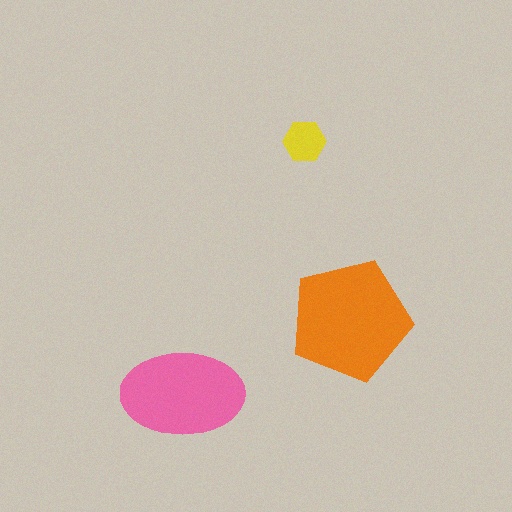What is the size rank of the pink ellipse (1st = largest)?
2nd.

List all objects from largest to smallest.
The orange pentagon, the pink ellipse, the yellow hexagon.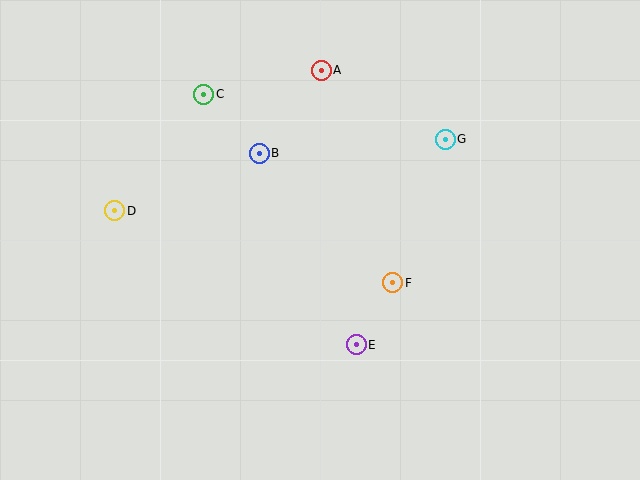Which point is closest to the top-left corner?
Point C is closest to the top-left corner.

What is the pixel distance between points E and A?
The distance between E and A is 277 pixels.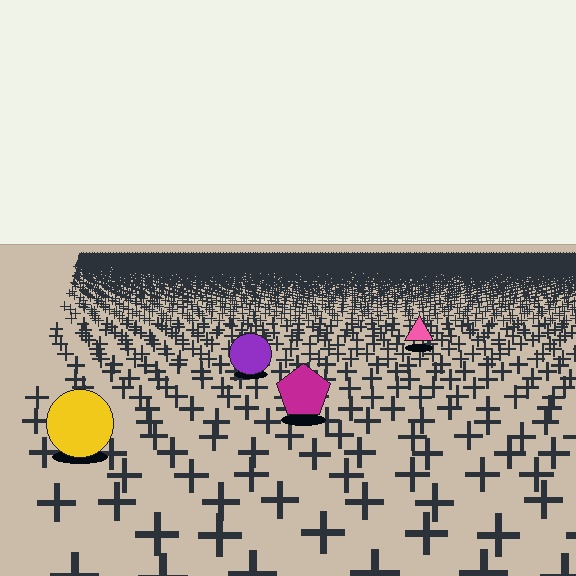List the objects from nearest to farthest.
From nearest to farthest: the yellow circle, the magenta pentagon, the purple circle, the pink triangle.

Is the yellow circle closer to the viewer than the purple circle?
Yes. The yellow circle is closer — you can tell from the texture gradient: the ground texture is coarser near it.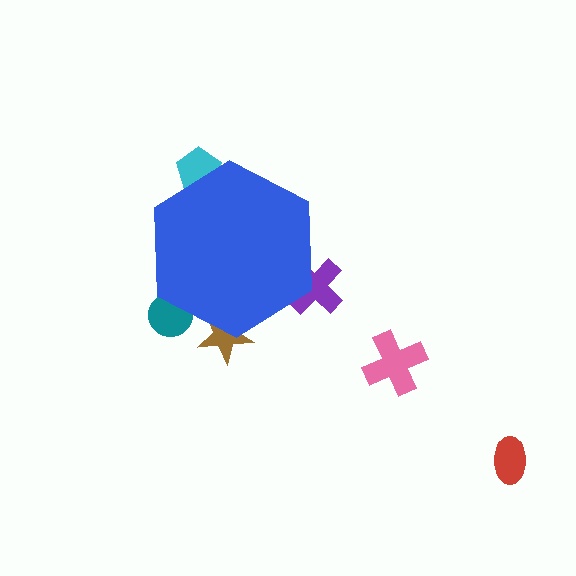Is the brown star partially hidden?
Yes, the brown star is partially hidden behind the blue hexagon.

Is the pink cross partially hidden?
No, the pink cross is fully visible.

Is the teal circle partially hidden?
Yes, the teal circle is partially hidden behind the blue hexagon.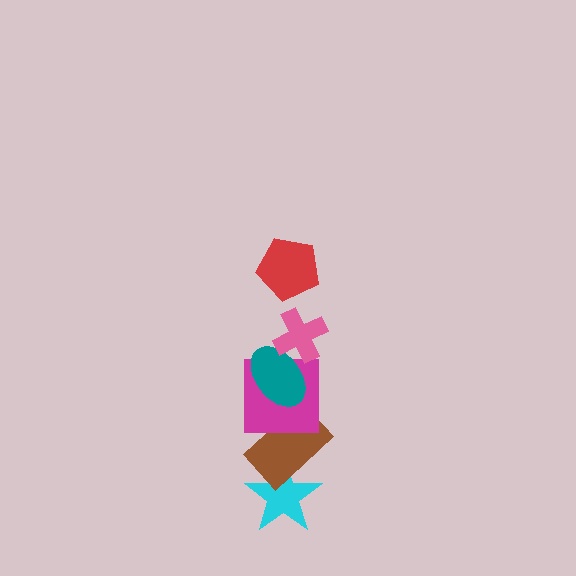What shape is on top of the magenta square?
The teal ellipse is on top of the magenta square.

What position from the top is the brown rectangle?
The brown rectangle is 5th from the top.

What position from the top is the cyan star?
The cyan star is 6th from the top.